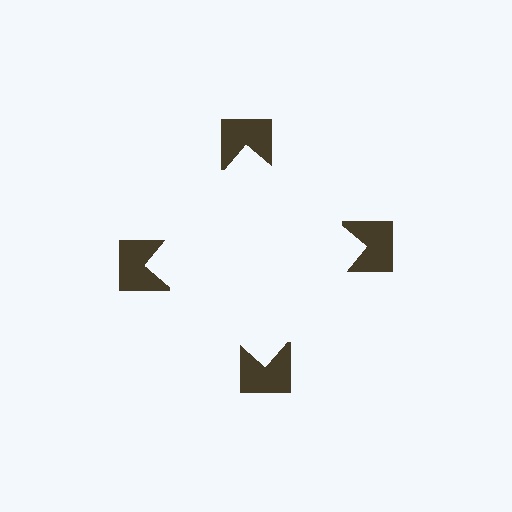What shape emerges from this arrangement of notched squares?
An illusory square — its edges are inferred from the aligned wedge cuts in the notched squares, not physically drawn.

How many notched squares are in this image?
There are 4 — one at each vertex of the illusory square.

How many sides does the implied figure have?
4 sides.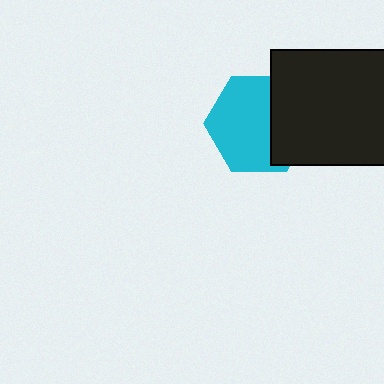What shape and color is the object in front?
The object in front is a black square.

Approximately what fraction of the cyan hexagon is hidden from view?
Roughly 36% of the cyan hexagon is hidden behind the black square.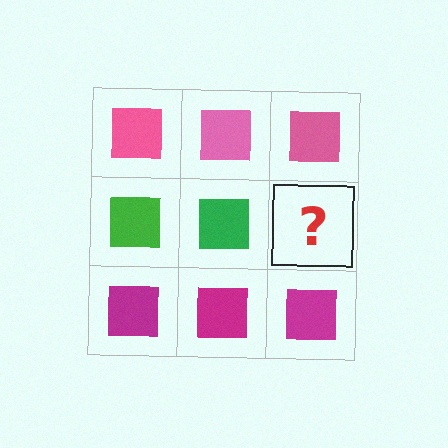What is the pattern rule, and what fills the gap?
The rule is that each row has a consistent color. The gap should be filled with a green square.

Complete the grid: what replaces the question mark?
The question mark should be replaced with a green square.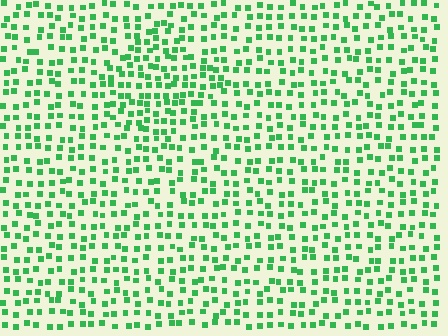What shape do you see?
I see a diamond.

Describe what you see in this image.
The image contains small green elements arranged at two different densities. A diamond-shaped region is visible where the elements are more densely packed than the surrounding area.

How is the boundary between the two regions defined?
The boundary is defined by a change in element density (approximately 1.5x ratio). All elements are the same color, size, and shape.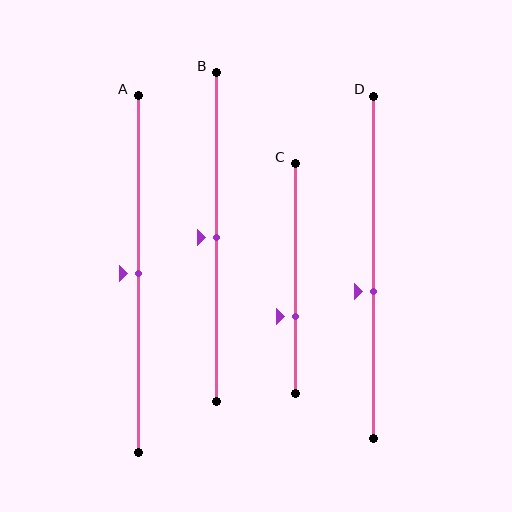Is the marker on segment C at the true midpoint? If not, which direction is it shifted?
No, the marker on segment C is shifted downward by about 16% of the segment length.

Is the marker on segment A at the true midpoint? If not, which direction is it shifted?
Yes, the marker on segment A is at the true midpoint.